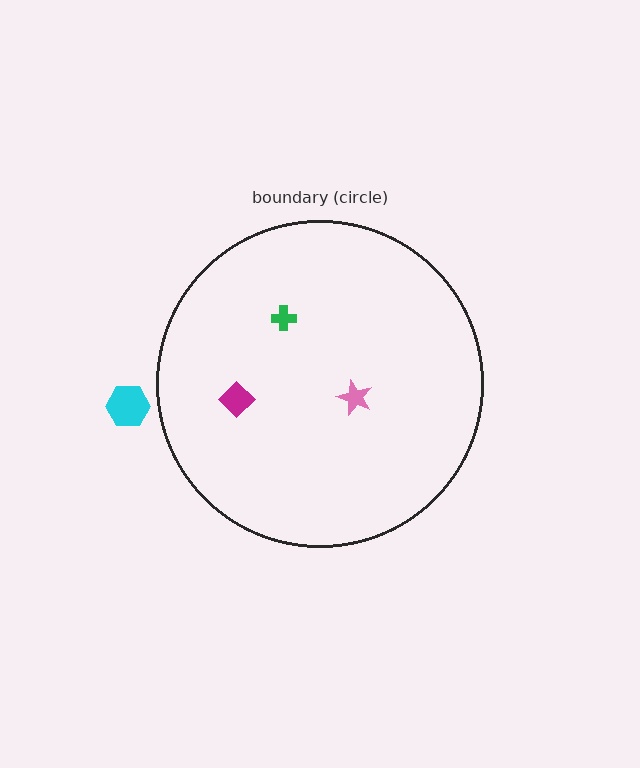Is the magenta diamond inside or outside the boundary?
Inside.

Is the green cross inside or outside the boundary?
Inside.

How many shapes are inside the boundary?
3 inside, 1 outside.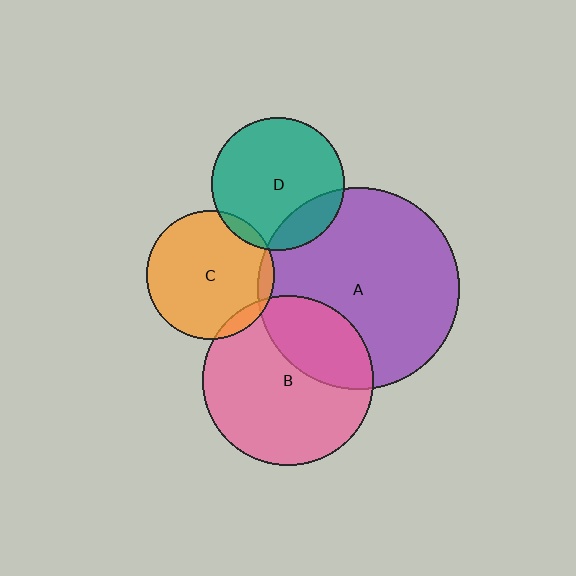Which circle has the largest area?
Circle A (purple).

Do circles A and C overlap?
Yes.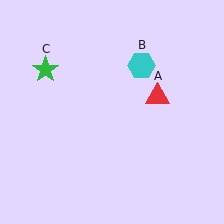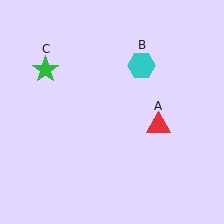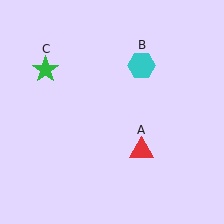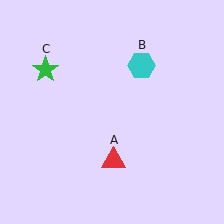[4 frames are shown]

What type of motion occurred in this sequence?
The red triangle (object A) rotated clockwise around the center of the scene.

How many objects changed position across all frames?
1 object changed position: red triangle (object A).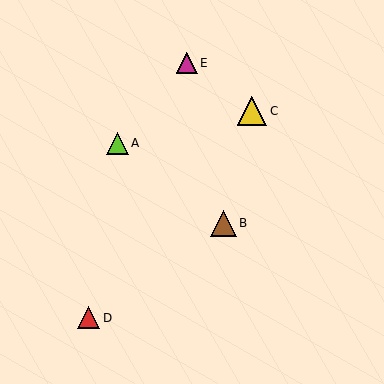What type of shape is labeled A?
Shape A is a lime triangle.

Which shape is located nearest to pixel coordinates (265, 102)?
The yellow triangle (labeled C) at (252, 111) is nearest to that location.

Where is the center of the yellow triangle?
The center of the yellow triangle is at (252, 111).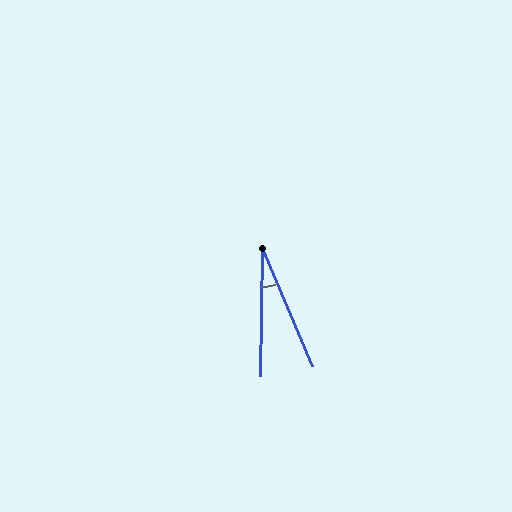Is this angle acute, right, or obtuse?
It is acute.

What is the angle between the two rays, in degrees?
Approximately 24 degrees.